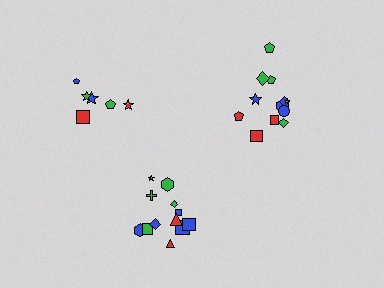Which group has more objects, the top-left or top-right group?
The top-right group.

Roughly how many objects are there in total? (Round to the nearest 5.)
Roughly 30 objects in total.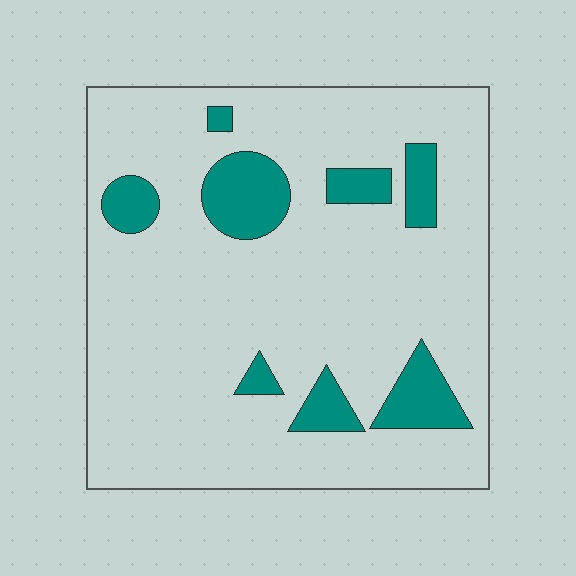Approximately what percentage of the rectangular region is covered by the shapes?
Approximately 15%.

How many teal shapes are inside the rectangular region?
8.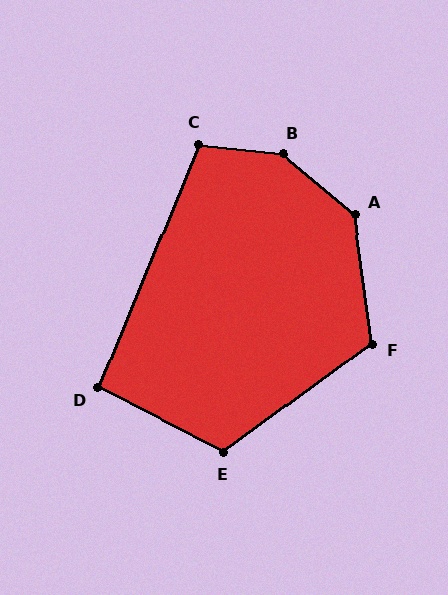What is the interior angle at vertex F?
Approximately 119 degrees (obtuse).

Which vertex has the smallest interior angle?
D, at approximately 95 degrees.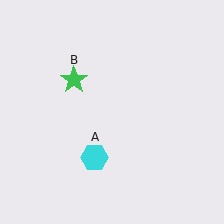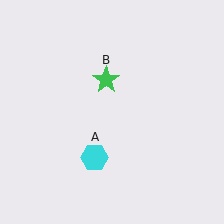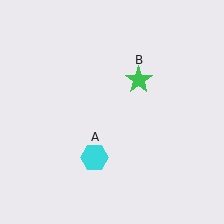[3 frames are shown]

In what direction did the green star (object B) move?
The green star (object B) moved right.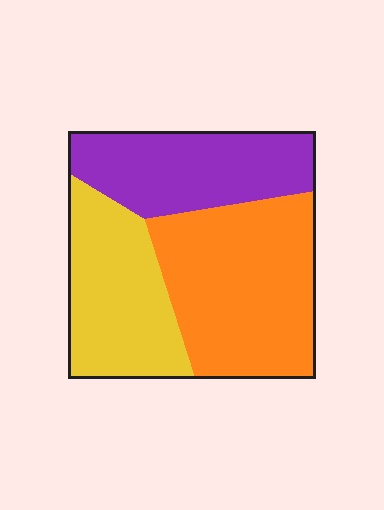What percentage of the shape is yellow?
Yellow covers roughly 30% of the shape.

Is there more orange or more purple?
Orange.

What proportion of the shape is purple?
Purple covers 29% of the shape.